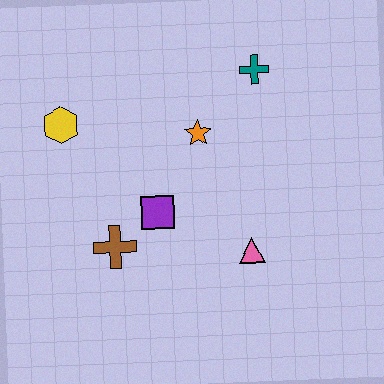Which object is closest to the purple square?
The brown cross is closest to the purple square.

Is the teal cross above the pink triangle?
Yes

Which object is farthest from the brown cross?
The teal cross is farthest from the brown cross.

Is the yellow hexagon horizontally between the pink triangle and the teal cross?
No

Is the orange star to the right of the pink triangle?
No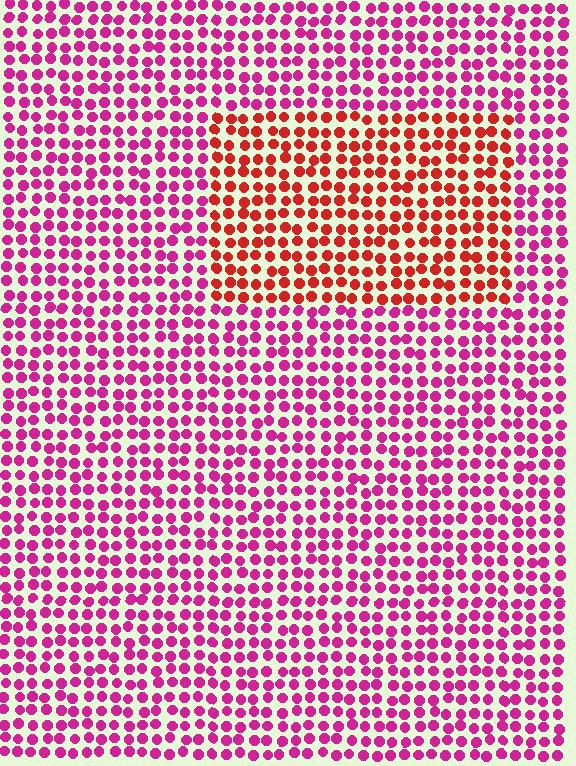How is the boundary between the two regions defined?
The boundary is defined purely by a slight shift in hue (about 40 degrees). Spacing, size, and orientation are identical on both sides.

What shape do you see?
I see a rectangle.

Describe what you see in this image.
The image is filled with small magenta elements in a uniform arrangement. A rectangle-shaped region is visible where the elements are tinted to a slightly different hue, forming a subtle color boundary.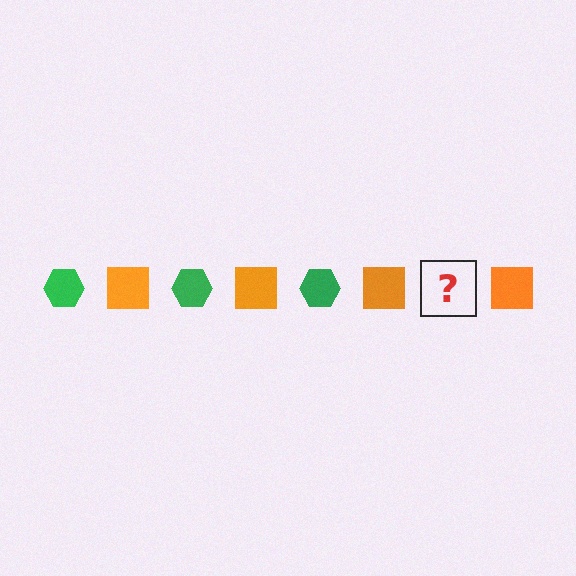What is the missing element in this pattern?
The missing element is a green hexagon.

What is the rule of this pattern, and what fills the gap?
The rule is that the pattern alternates between green hexagon and orange square. The gap should be filled with a green hexagon.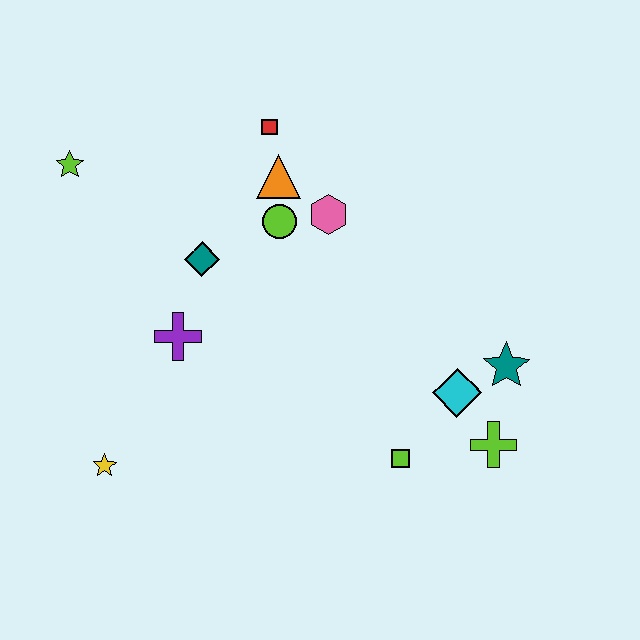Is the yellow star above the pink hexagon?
No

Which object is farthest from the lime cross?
The lime star is farthest from the lime cross.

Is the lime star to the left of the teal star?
Yes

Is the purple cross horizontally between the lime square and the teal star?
No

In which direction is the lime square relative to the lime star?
The lime square is to the right of the lime star.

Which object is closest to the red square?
The orange triangle is closest to the red square.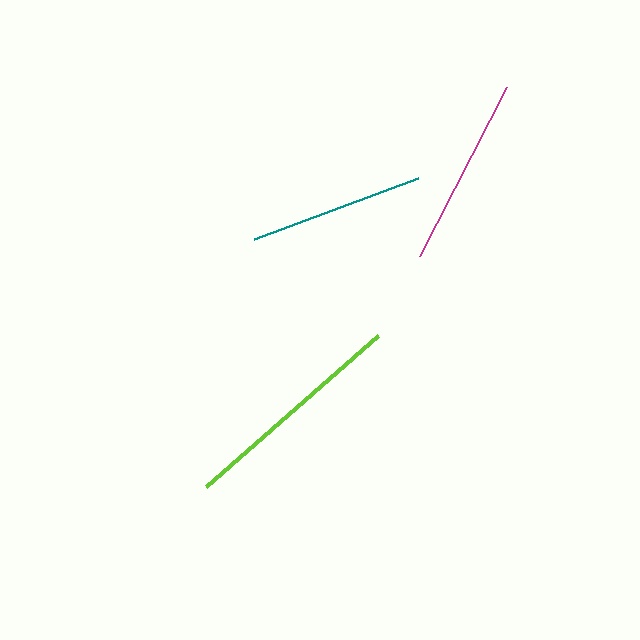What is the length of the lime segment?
The lime segment is approximately 229 pixels long.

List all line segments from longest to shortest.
From longest to shortest: lime, magenta, teal.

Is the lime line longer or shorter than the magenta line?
The lime line is longer than the magenta line.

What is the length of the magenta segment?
The magenta segment is approximately 190 pixels long.